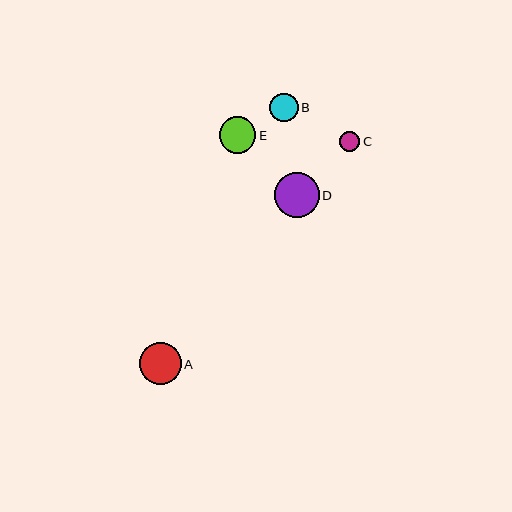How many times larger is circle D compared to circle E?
Circle D is approximately 1.2 times the size of circle E.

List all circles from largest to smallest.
From largest to smallest: D, A, E, B, C.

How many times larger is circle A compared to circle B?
Circle A is approximately 1.5 times the size of circle B.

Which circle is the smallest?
Circle C is the smallest with a size of approximately 20 pixels.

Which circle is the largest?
Circle D is the largest with a size of approximately 44 pixels.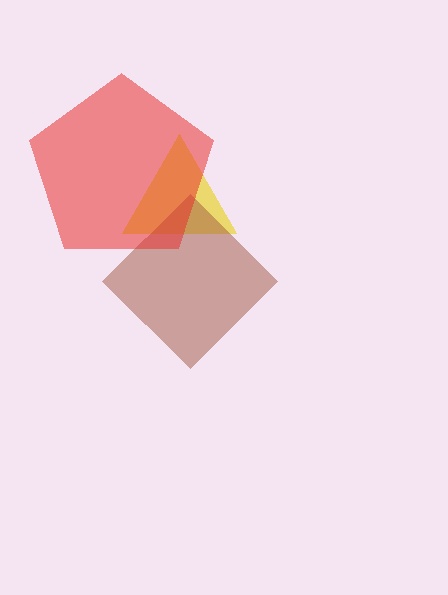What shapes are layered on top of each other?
The layered shapes are: a yellow triangle, a brown diamond, a red pentagon.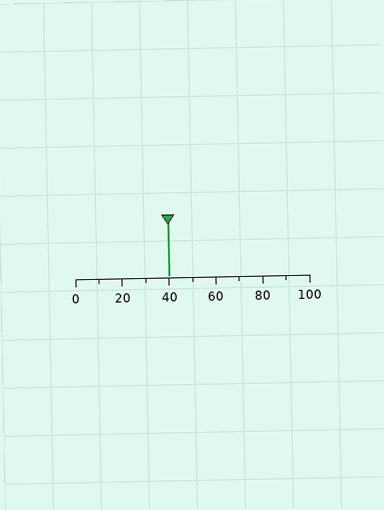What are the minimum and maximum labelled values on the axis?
The axis runs from 0 to 100.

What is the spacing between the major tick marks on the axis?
The major ticks are spaced 20 apart.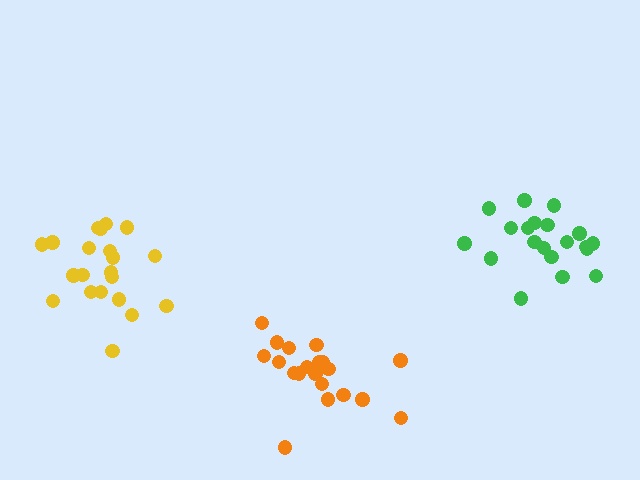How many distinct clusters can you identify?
There are 3 distinct clusters.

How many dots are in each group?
Group 1: 21 dots, Group 2: 20 dots, Group 3: 21 dots (62 total).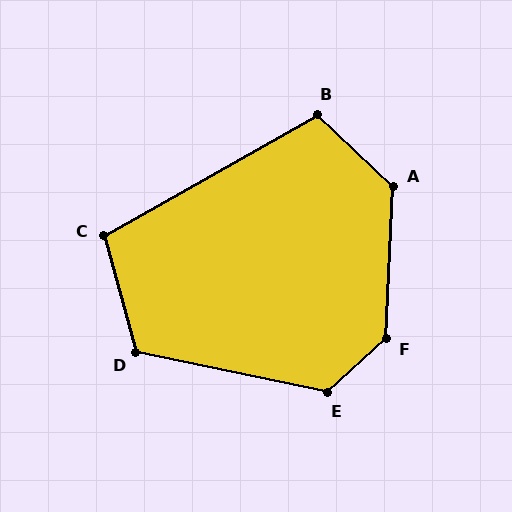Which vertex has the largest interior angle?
F, at approximately 135 degrees.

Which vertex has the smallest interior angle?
C, at approximately 104 degrees.